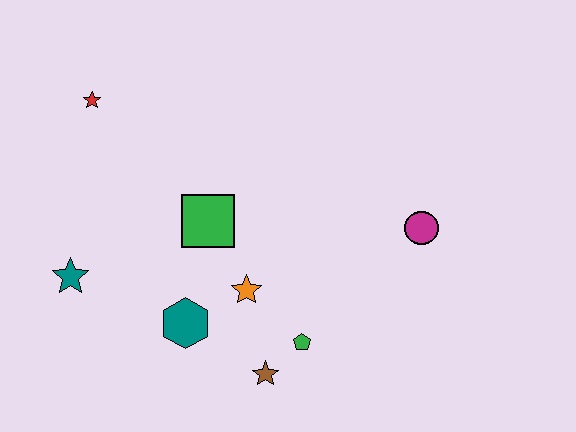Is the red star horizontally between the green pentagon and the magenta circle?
No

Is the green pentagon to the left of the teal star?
No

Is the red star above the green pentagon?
Yes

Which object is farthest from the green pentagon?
The red star is farthest from the green pentagon.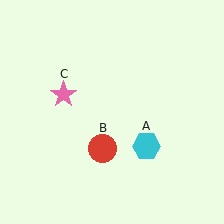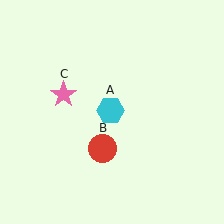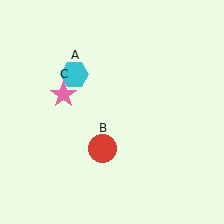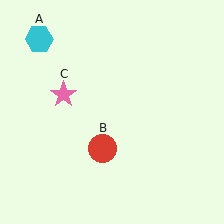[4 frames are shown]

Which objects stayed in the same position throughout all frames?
Red circle (object B) and pink star (object C) remained stationary.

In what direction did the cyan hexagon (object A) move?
The cyan hexagon (object A) moved up and to the left.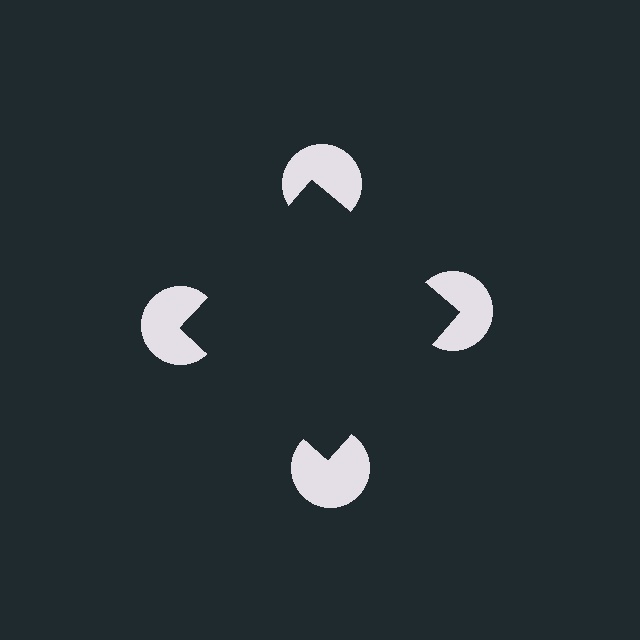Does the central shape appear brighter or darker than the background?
It typically appears slightly darker than the background, even though no actual brightness change is drawn.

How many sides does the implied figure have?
4 sides.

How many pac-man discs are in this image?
There are 4 — one at each vertex of the illusory square.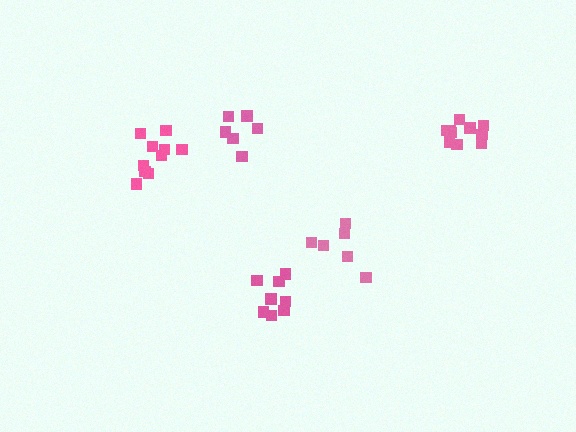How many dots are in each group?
Group 1: 6 dots, Group 2: 8 dots, Group 3: 11 dots, Group 4: 10 dots, Group 5: 6 dots (41 total).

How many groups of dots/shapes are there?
There are 5 groups.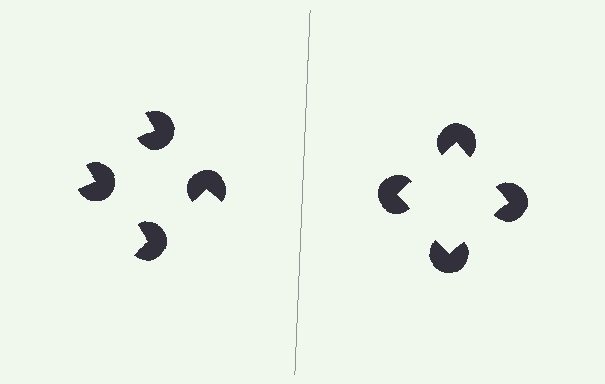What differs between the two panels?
The pac-man discs are positioned identically on both sides; only the wedge orientations differ. On the right they align to a square; on the left they are misaligned.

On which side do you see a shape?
An illusory square appears on the right side. On the left side the wedge cuts are rotated, so no coherent shape forms.